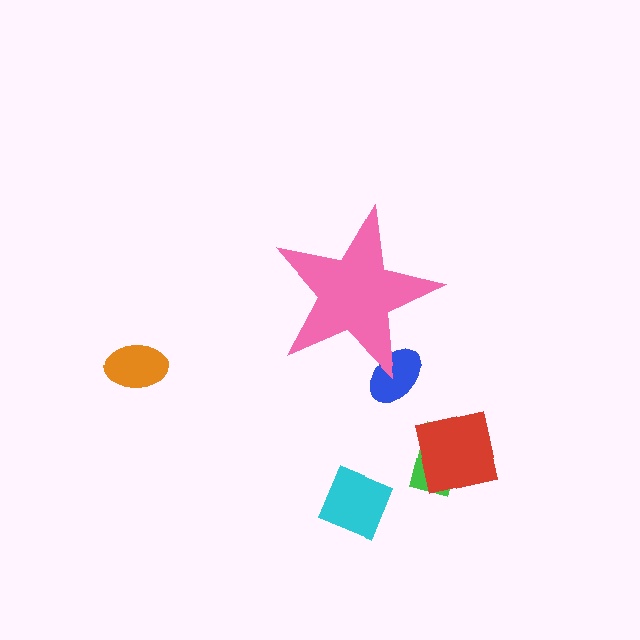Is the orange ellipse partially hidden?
No, the orange ellipse is fully visible.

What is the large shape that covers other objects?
A pink star.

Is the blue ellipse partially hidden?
Yes, the blue ellipse is partially hidden behind the pink star.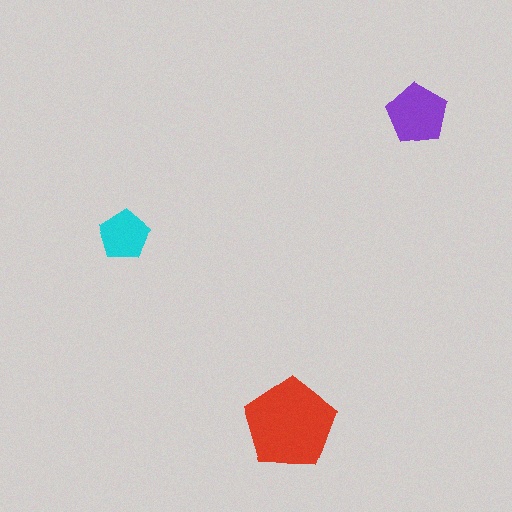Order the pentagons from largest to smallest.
the red one, the purple one, the cyan one.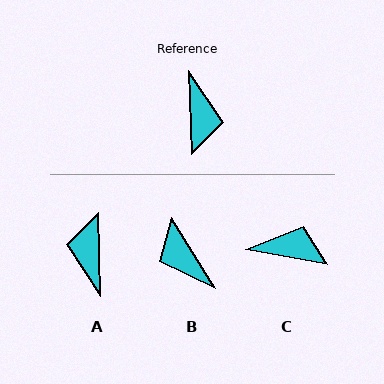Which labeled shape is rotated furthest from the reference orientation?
A, about 180 degrees away.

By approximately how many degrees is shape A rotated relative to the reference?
Approximately 180 degrees counter-clockwise.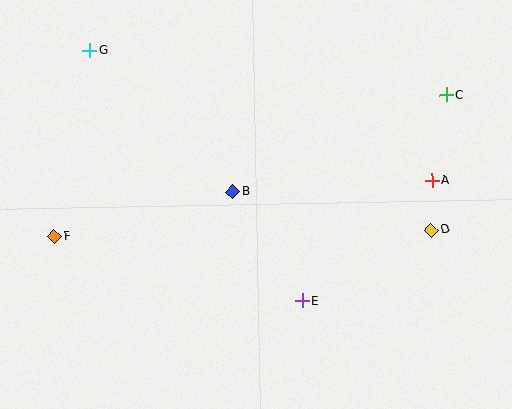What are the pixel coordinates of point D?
Point D is at (431, 230).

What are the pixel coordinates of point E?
Point E is at (302, 301).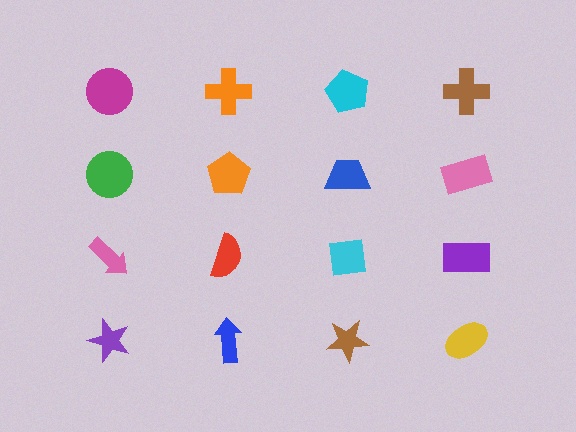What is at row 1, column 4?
A brown cross.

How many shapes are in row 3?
4 shapes.